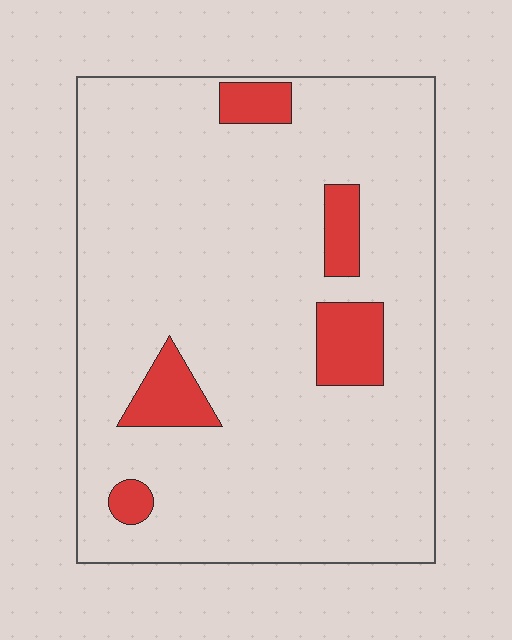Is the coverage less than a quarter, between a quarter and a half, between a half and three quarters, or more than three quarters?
Less than a quarter.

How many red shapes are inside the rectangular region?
5.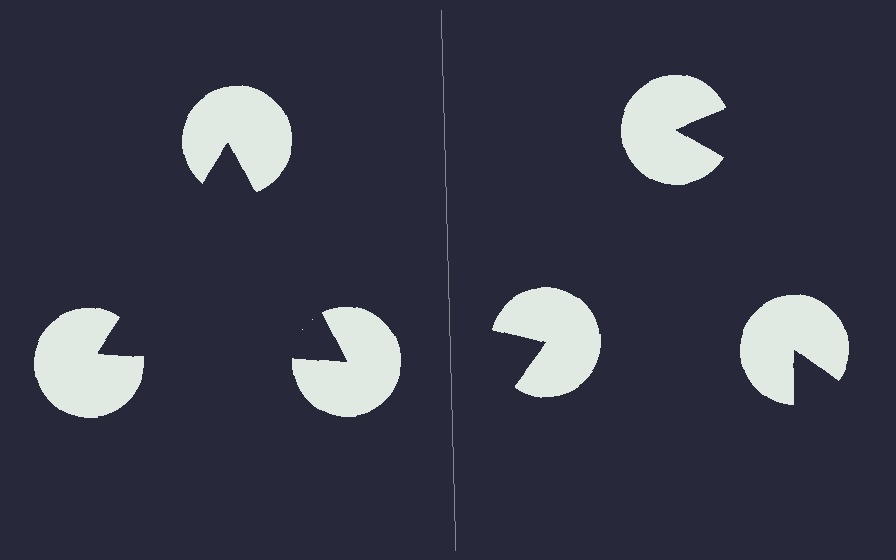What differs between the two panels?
The pac-man discs are positioned identically on both sides; only the wedge orientations differ. On the left they align to a triangle; on the right they are misaligned.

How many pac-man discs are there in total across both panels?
6 — 3 on each side.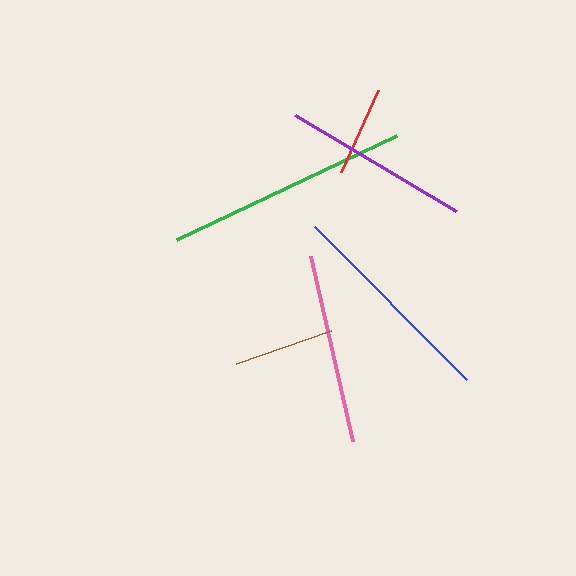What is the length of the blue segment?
The blue segment is approximately 216 pixels long.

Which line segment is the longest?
The green line is the longest at approximately 243 pixels.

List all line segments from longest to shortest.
From longest to shortest: green, blue, pink, purple, brown, red.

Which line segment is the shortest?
The red line is the shortest at approximately 90 pixels.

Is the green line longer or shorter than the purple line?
The green line is longer than the purple line.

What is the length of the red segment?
The red segment is approximately 90 pixels long.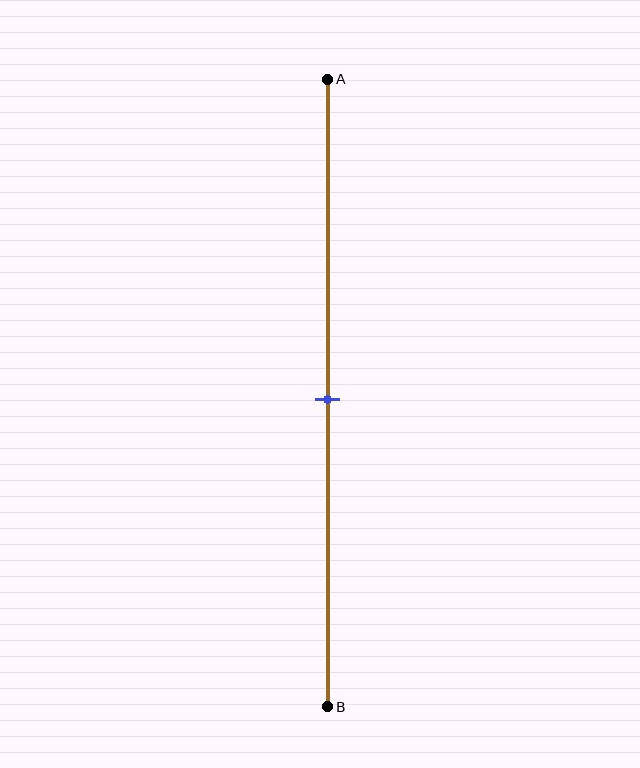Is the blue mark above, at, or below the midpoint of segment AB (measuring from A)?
The blue mark is approximately at the midpoint of segment AB.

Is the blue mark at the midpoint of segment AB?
Yes, the mark is approximately at the midpoint.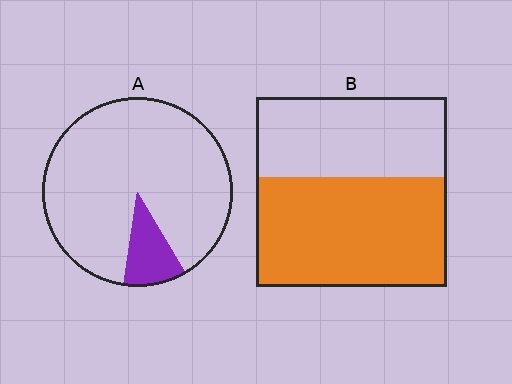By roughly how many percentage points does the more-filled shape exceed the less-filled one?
By roughly 45 percentage points (B over A).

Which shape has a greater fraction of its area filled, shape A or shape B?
Shape B.